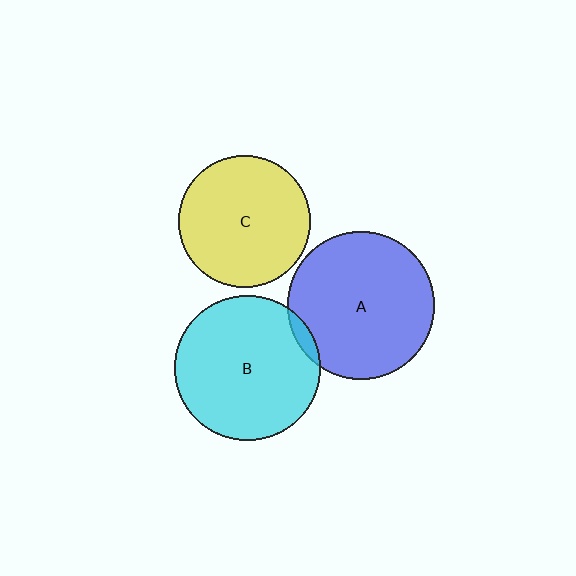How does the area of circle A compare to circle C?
Approximately 1.2 times.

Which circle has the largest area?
Circle A (blue).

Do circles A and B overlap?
Yes.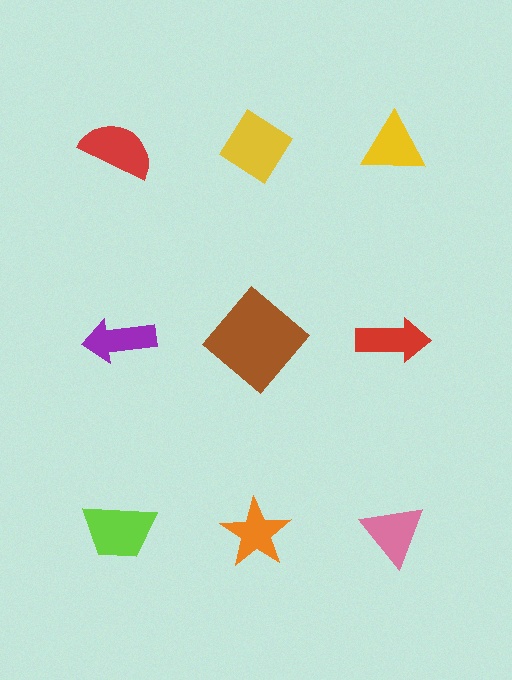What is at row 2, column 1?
A purple arrow.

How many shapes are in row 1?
3 shapes.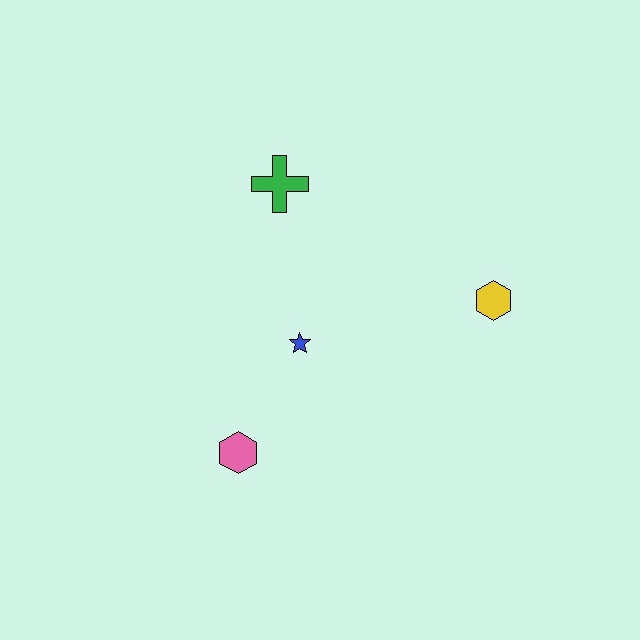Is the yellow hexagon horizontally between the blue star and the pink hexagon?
No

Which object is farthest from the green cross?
The pink hexagon is farthest from the green cross.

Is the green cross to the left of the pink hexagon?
No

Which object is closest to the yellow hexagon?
The blue star is closest to the yellow hexagon.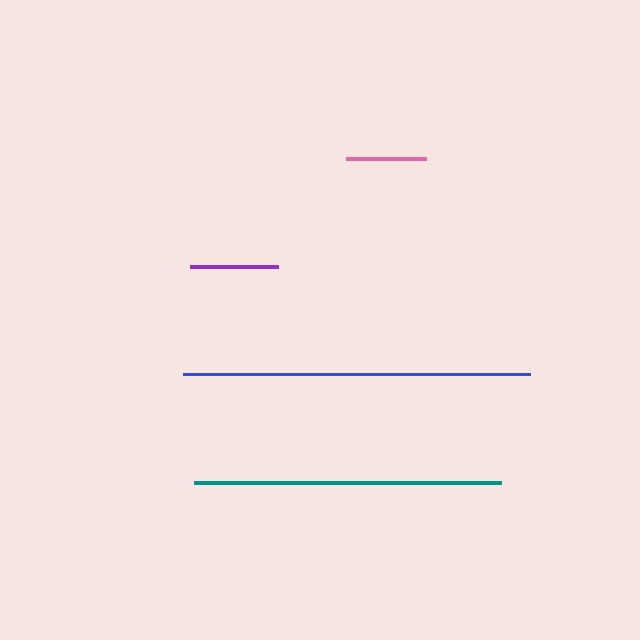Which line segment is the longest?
The blue line is the longest at approximately 347 pixels.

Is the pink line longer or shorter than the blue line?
The blue line is longer than the pink line.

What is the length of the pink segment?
The pink segment is approximately 79 pixels long.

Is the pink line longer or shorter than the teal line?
The teal line is longer than the pink line.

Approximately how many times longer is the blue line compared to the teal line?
The blue line is approximately 1.1 times the length of the teal line.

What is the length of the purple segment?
The purple segment is approximately 88 pixels long.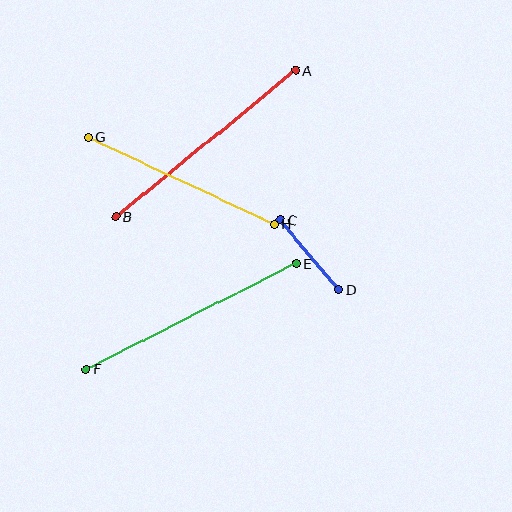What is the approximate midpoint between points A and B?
The midpoint is at approximately (206, 144) pixels.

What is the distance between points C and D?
The distance is approximately 91 pixels.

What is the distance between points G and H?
The distance is approximately 206 pixels.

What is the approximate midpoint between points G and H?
The midpoint is at approximately (181, 181) pixels.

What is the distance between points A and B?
The distance is approximately 232 pixels.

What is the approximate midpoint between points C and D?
The midpoint is at approximately (309, 255) pixels.